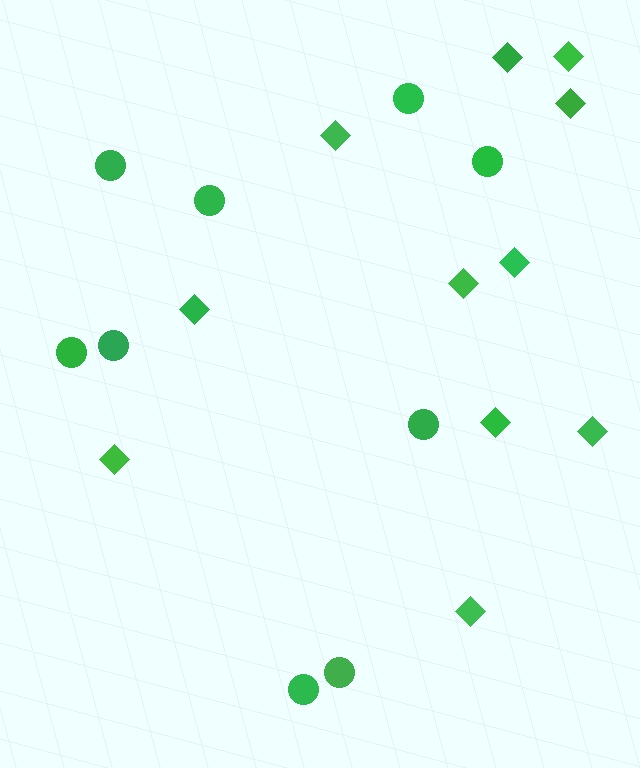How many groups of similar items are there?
There are 2 groups: one group of diamonds (11) and one group of circles (9).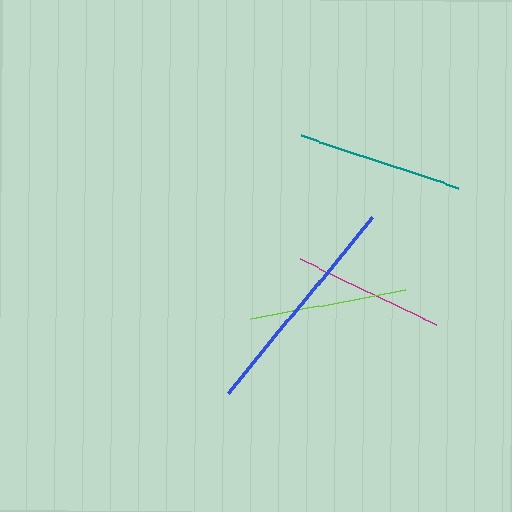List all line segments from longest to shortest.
From longest to shortest: blue, teal, lime, magenta.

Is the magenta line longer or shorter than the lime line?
The lime line is longer than the magenta line.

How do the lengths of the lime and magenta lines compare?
The lime and magenta lines are approximately the same length.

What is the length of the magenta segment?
The magenta segment is approximately 151 pixels long.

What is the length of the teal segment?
The teal segment is approximately 165 pixels long.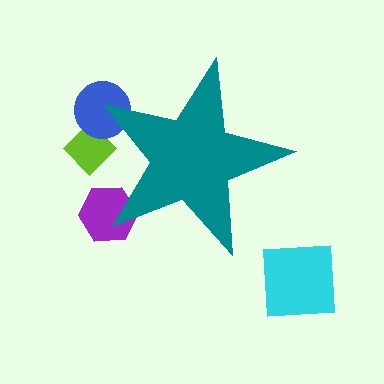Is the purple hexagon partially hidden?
Yes, the purple hexagon is partially hidden behind the teal star.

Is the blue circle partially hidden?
Yes, the blue circle is partially hidden behind the teal star.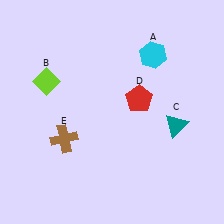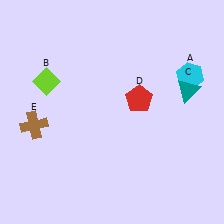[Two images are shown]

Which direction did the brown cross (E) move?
The brown cross (E) moved left.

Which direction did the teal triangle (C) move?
The teal triangle (C) moved up.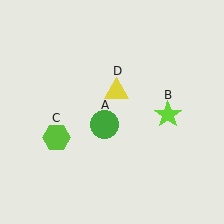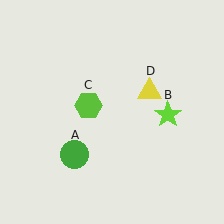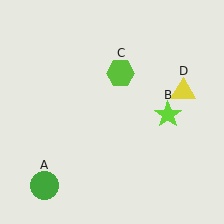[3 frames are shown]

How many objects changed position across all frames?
3 objects changed position: green circle (object A), lime hexagon (object C), yellow triangle (object D).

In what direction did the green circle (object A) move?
The green circle (object A) moved down and to the left.